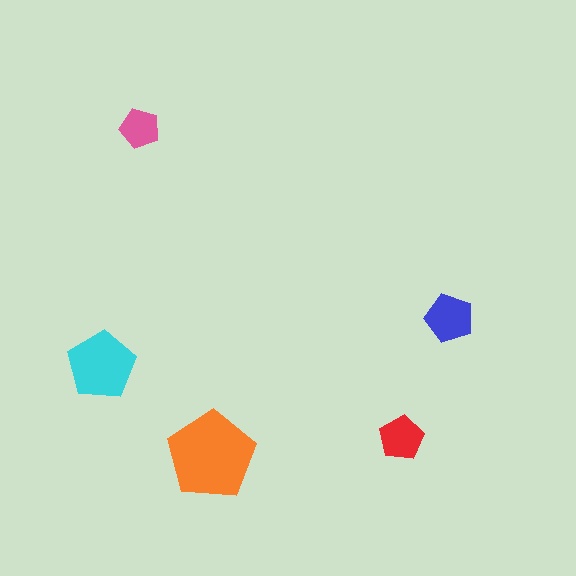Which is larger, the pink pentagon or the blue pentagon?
The blue one.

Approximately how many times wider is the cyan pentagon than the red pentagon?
About 1.5 times wider.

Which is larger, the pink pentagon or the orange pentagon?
The orange one.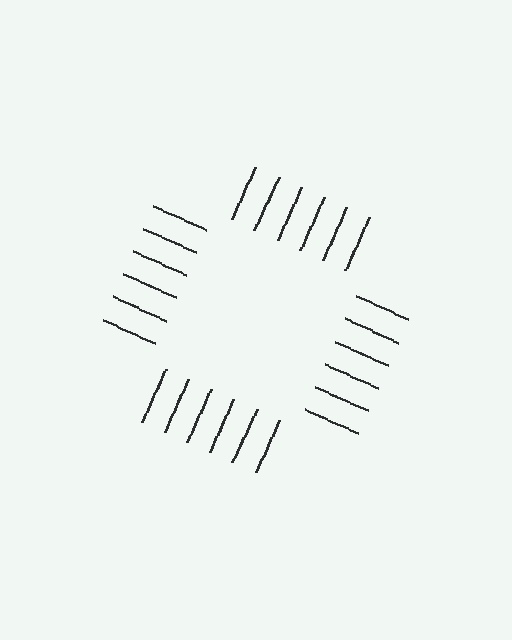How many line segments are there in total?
24 — 6 along each of the 4 edges.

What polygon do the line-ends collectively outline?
An illusory square — the line segments terminate on its edges but no continuous stroke is drawn.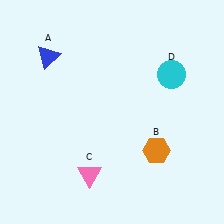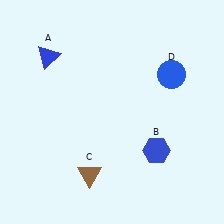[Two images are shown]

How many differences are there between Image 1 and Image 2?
There are 3 differences between the two images.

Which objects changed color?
B changed from orange to blue. C changed from pink to brown. D changed from cyan to blue.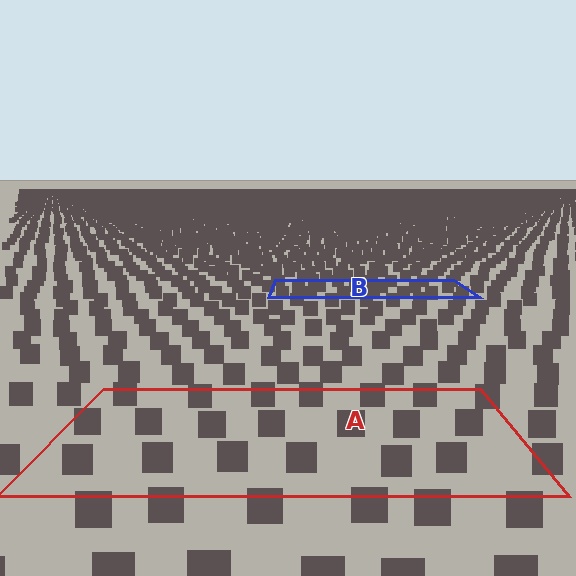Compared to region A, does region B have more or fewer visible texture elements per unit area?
Region B has more texture elements per unit area — they are packed more densely because it is farther away.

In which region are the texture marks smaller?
The texture marks are smaller in region B, because it is farther away.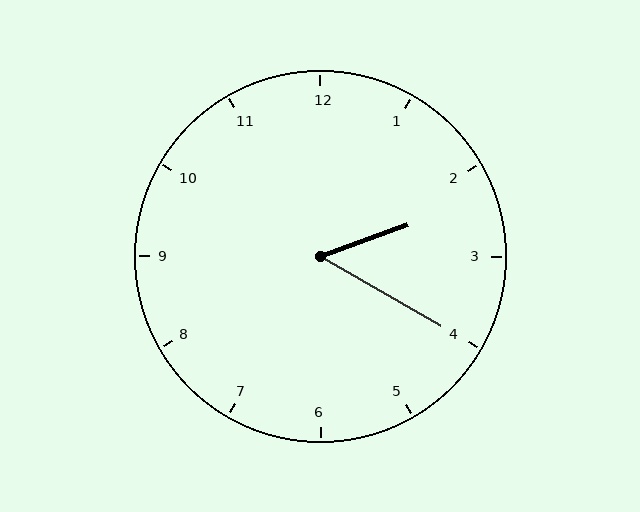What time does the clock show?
2:20.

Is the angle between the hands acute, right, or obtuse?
It is acute.